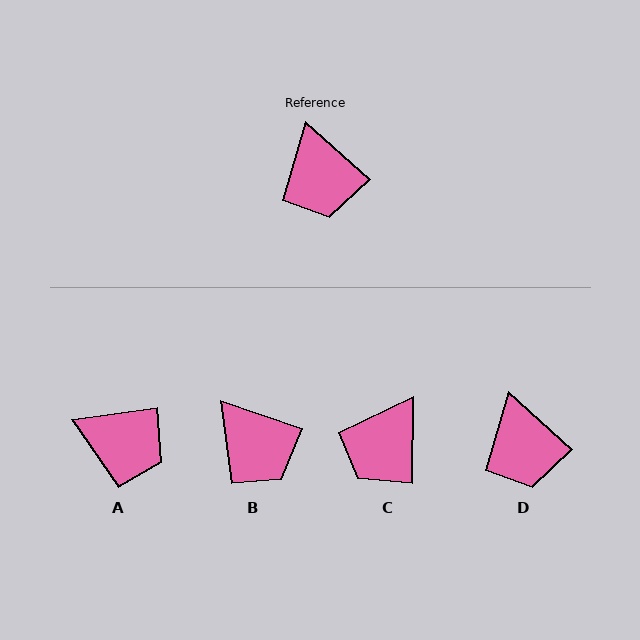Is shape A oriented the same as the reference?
No, it is off by about 51 degrees.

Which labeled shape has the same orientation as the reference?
D.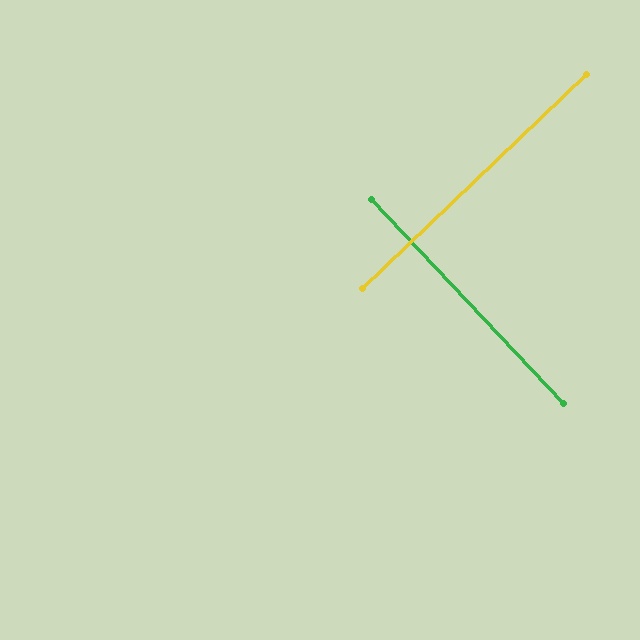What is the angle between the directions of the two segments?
Approximately 90 degrees.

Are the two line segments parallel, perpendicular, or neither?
Perpendicular — they meet at approximately 90°.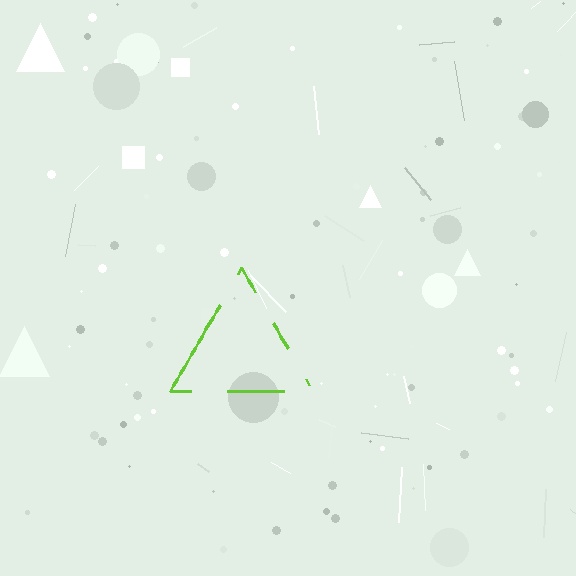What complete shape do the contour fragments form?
The contour fragments form a triangle.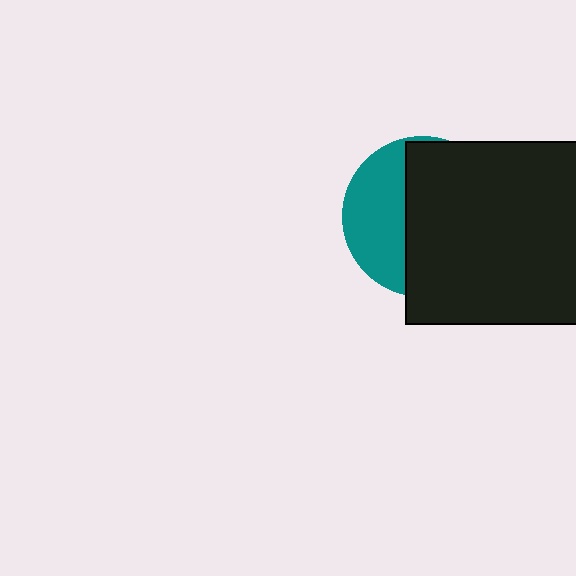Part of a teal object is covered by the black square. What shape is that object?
It is a circle.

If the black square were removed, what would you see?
You would see the complete teal circle.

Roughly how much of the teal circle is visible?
A small part of it is visible (roughly 38%).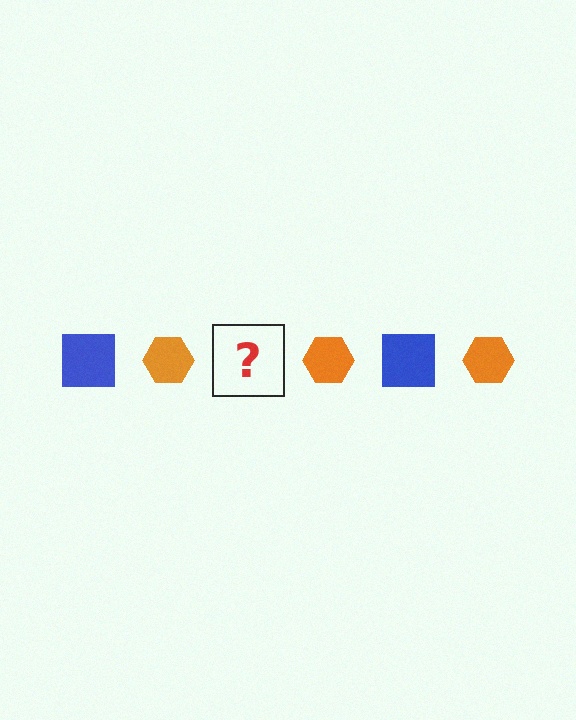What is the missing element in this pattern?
The missing element is a blue square.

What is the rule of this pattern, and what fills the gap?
The rule is that the pattern alternates between blue square and orange hexagon. The gap should be filled with a blue square.